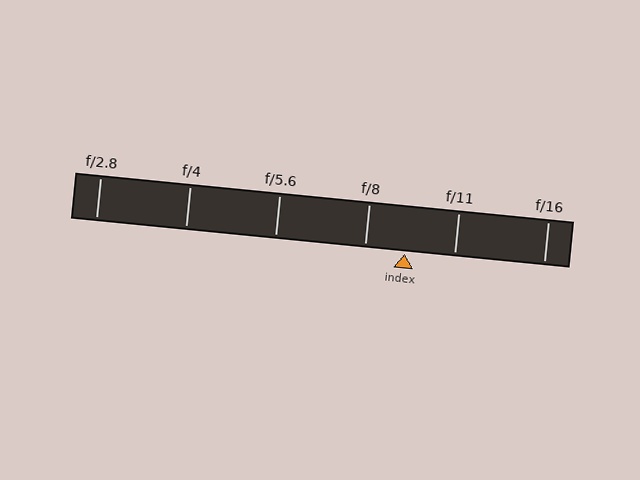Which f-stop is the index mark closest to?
The index mark is closest to f/8.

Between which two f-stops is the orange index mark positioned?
The index mark is between f/8 and f/11.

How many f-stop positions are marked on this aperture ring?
There are 6 f-stop positions marked.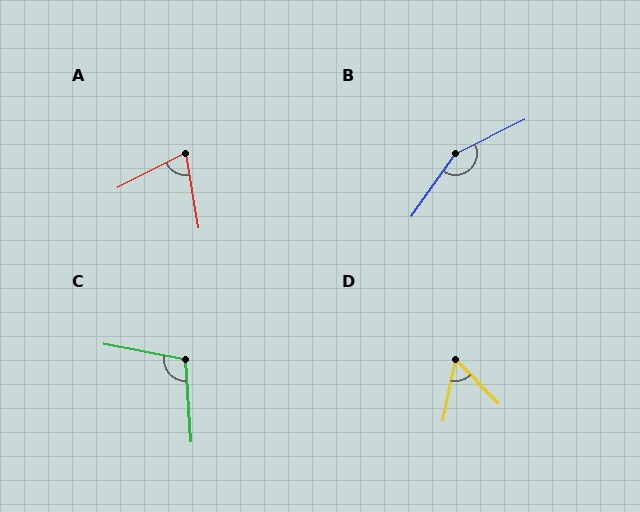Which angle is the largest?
B, at approximately 151 degrees.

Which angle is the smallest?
D, at approximately 56 degrees.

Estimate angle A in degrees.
Approximately 72 degrees.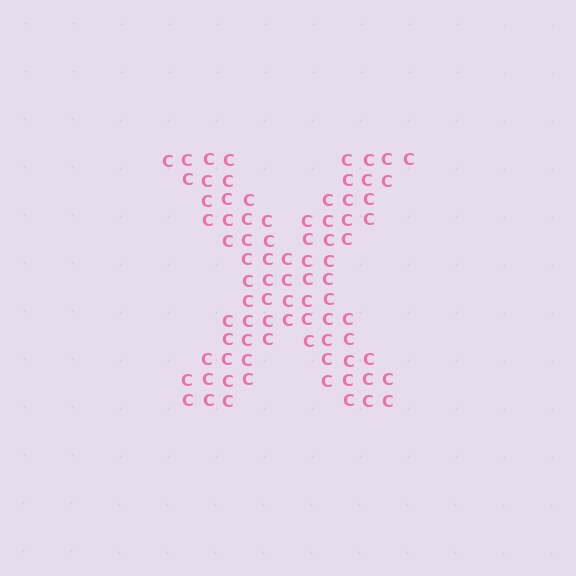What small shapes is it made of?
It is made of small letter C's.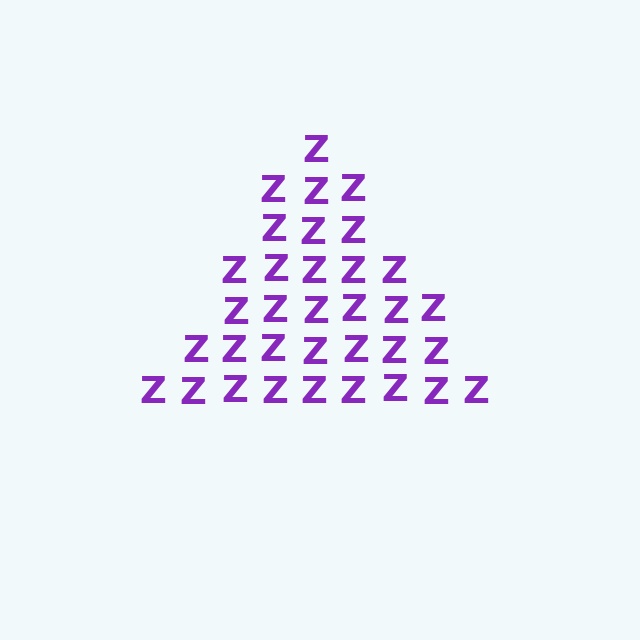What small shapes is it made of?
It is made of small letter Z's.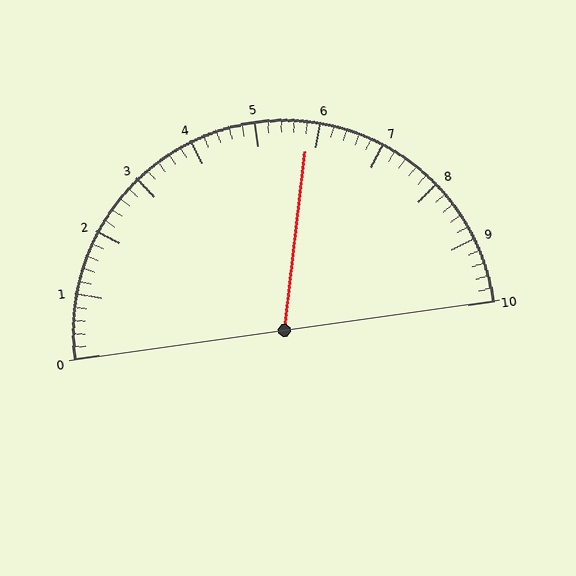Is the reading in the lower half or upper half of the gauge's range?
The reading is in the upper half of the range (0 to 10).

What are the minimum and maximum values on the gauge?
The gauge ranges from 0 to 10.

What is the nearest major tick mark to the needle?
The nearest major tick mark is 6.